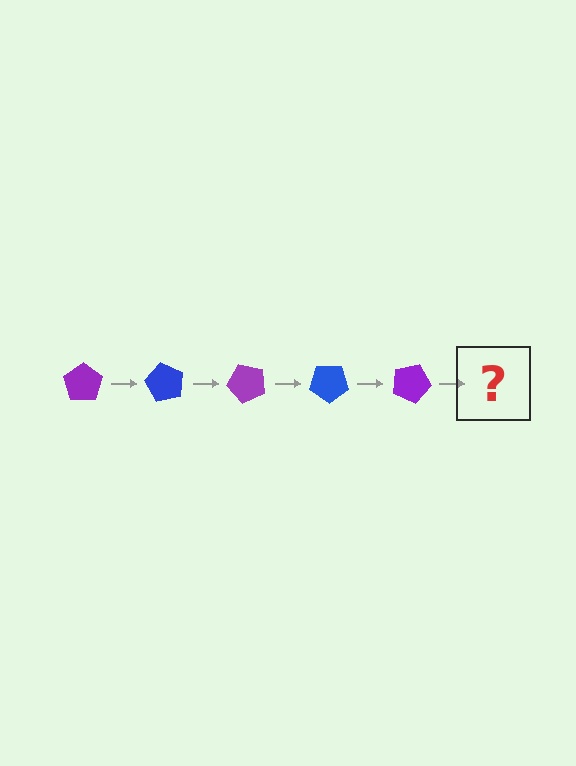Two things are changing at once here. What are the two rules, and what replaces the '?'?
The two rules are that it rotates 60 degrees each step and the color cycles through purple and blue. The '?' should be a blue pentagon, rotated 300 degrees from the start.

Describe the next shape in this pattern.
It should be a blue pentagon, rotated 300 degrees from the start.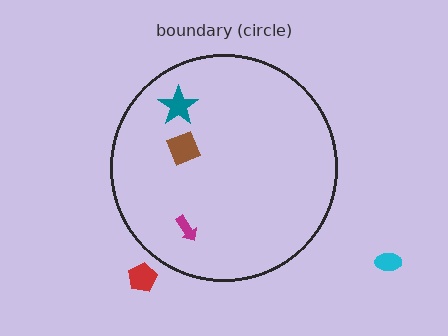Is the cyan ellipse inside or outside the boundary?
Outside.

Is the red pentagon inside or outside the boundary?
Outside.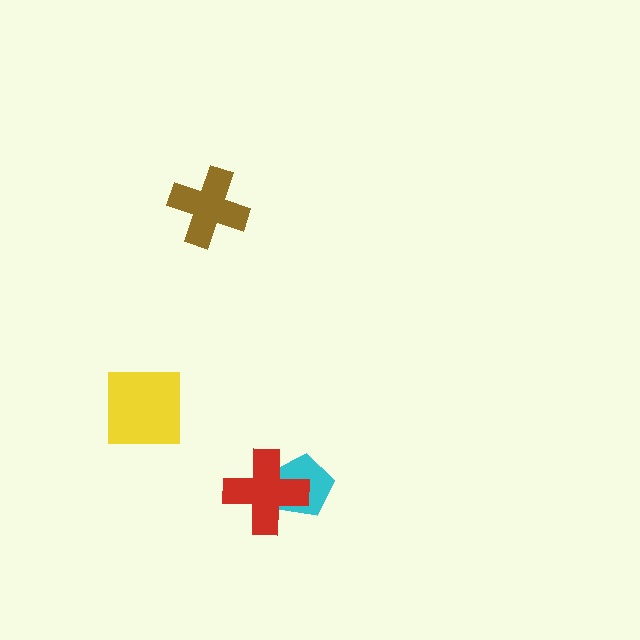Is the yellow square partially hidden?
No, no other shape covers it.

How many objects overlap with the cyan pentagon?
1 object overlaps with the cyan pentagon.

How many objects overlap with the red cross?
1 object overlaps with the red cross.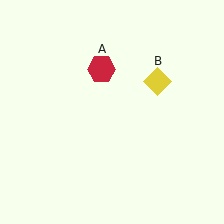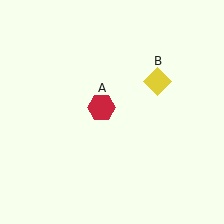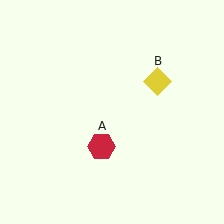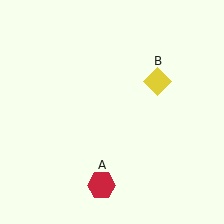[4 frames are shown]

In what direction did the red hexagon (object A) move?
The red hexagon (object A) moved down.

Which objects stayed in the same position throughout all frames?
Yellow diamond (object B) remained stationary.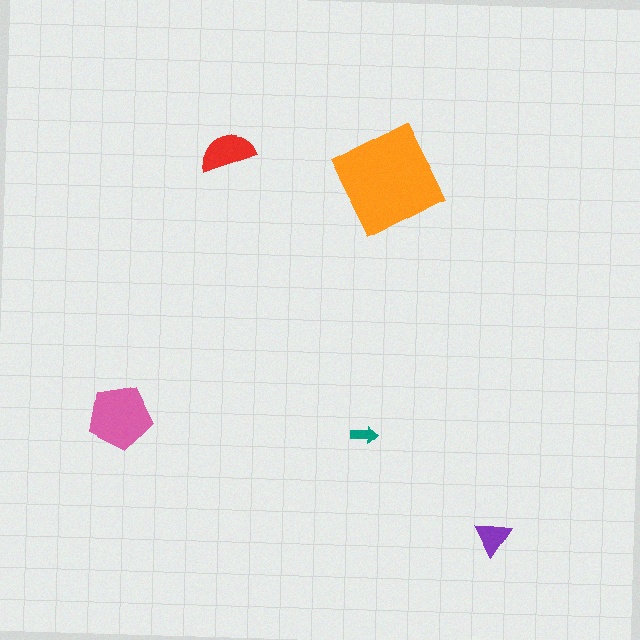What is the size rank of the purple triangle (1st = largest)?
4th.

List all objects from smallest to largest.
The teal arrow, the purple triangle, the red semicircle, the pink pentagon, the orange diamond.